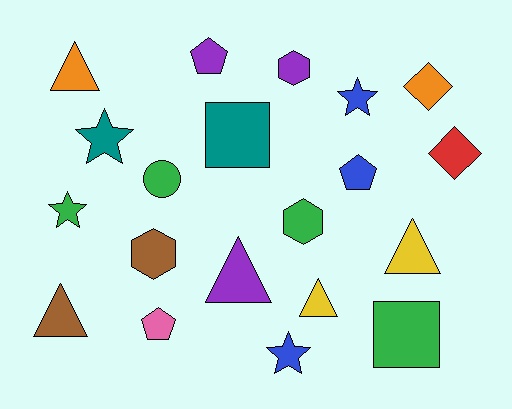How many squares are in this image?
There are 2 squares.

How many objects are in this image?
There are 20 objects.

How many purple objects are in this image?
There are 3 purple objects.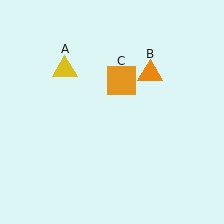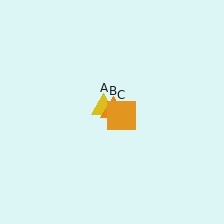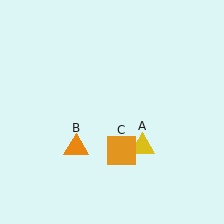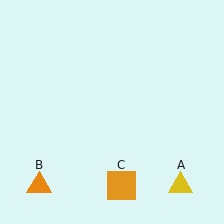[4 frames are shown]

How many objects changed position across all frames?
3 objects changed position: yellow triangle (object A), orange triangle (object B), orange square (object C).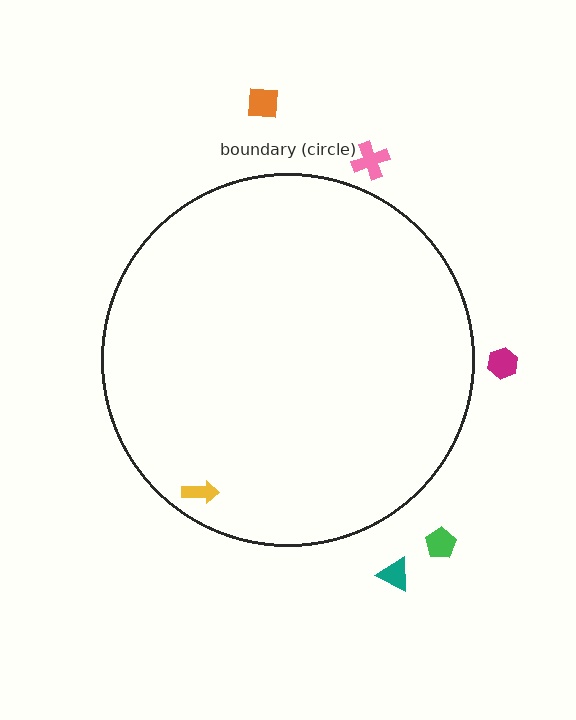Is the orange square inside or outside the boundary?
Outside.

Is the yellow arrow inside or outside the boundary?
Inside.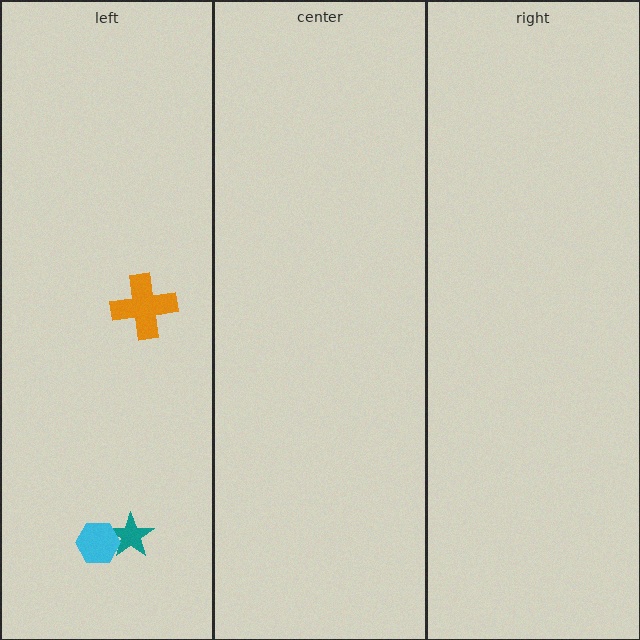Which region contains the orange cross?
The left region.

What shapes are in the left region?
The teal star, the cyan hexagon, the orange cross.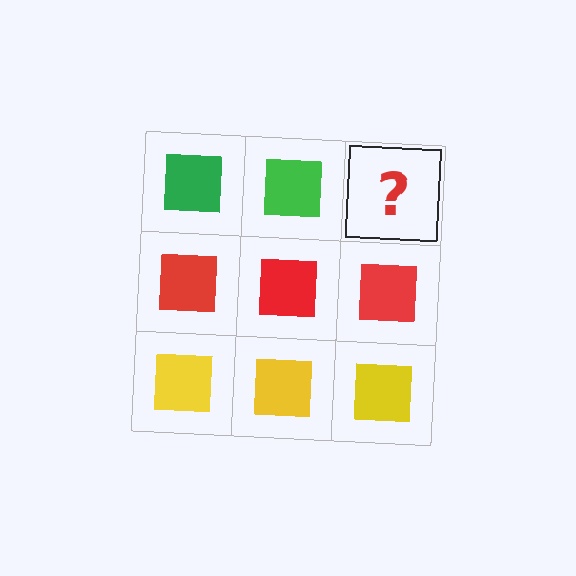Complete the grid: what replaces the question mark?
The question mark should be replaced with a green square.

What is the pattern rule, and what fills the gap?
The rule is that each row has a consistent color. The gap should be filled with a green square.